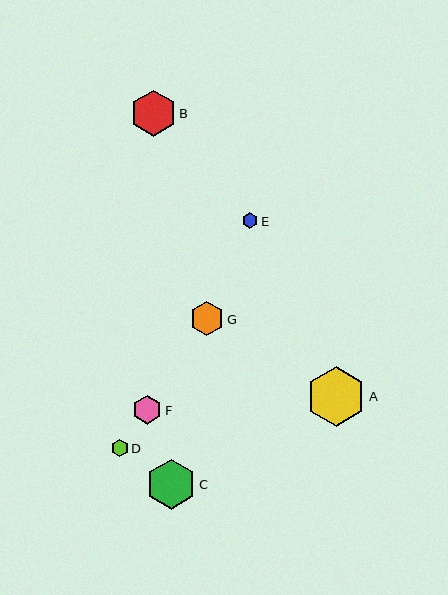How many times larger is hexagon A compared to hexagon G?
Hexagon A is approximately 1.7 times the size of hexagon G.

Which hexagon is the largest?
Hexagon A is the largest with a size of approximately 59 pixels.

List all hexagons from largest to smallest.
From largest to smallest: A, C, B, G, F, D, E.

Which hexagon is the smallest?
Hexagon E is the smallest with a size of approximately 16 pixels.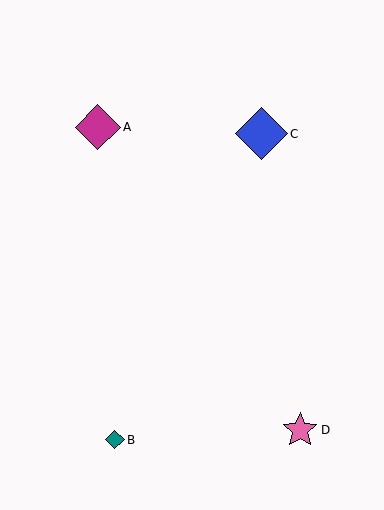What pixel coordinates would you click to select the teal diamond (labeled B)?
Click at (115, 440) to select the teal diamond B.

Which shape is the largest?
The blue diamond (labeled C) is the largest.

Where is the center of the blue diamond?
The center of the blue diamond is at (261, 134).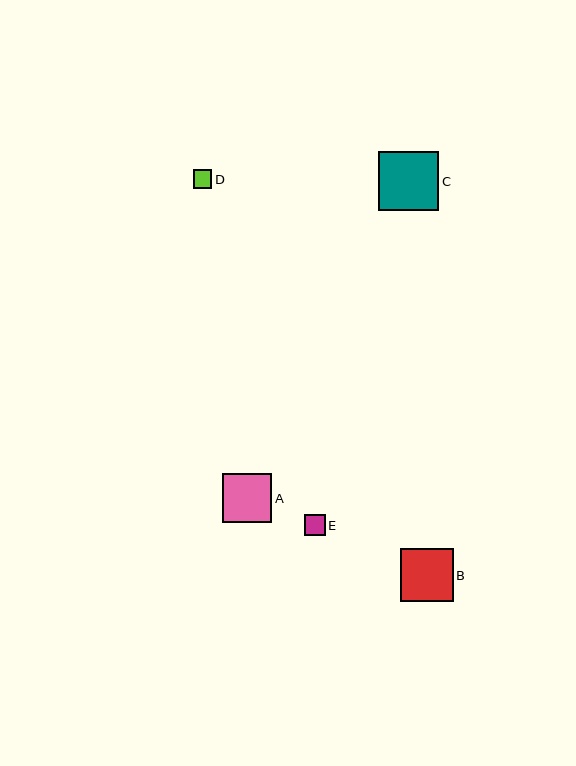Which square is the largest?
Square C is the largest with a size of approximately 60 pixels.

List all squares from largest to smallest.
From largest to smallest: C, B, A, E, D.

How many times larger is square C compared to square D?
Square C is approximately 3.3 times the size of square D.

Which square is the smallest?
Square D is the smallest with a size of approximately 18 pixels.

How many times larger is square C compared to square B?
Square C is approximately 1.1 times the size of square B.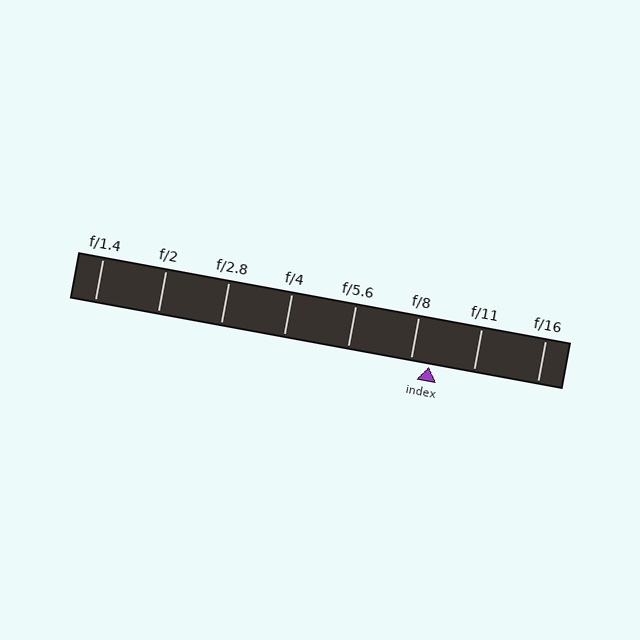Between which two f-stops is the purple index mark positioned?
The index mark is between f/8 and f/11.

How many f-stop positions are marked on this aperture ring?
There are 8 f-stop positions marked.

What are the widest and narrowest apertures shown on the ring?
The widest aperture shown is f/1.4 and the narrowest is f/16.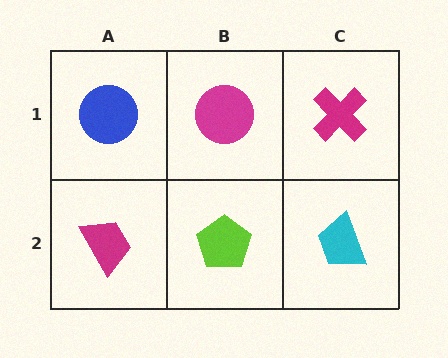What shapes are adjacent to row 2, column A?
A blue circle (row 1, column A), a lime pentagon (row 2, column B).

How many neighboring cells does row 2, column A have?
2.